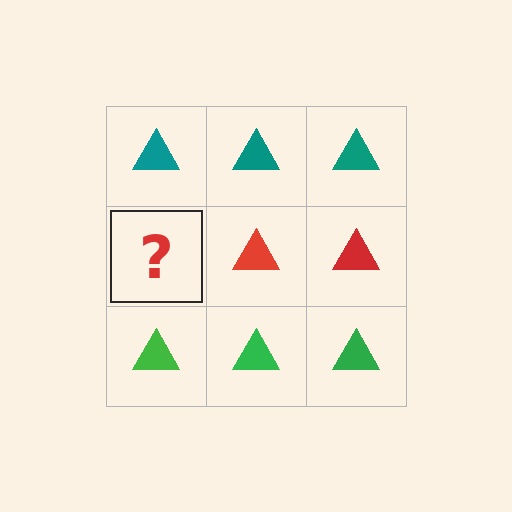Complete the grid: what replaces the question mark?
The question mark should be replaced with a red triangle.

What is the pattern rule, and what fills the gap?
The rule is that each row has a consistent color. The gap should be filled with a red triangle.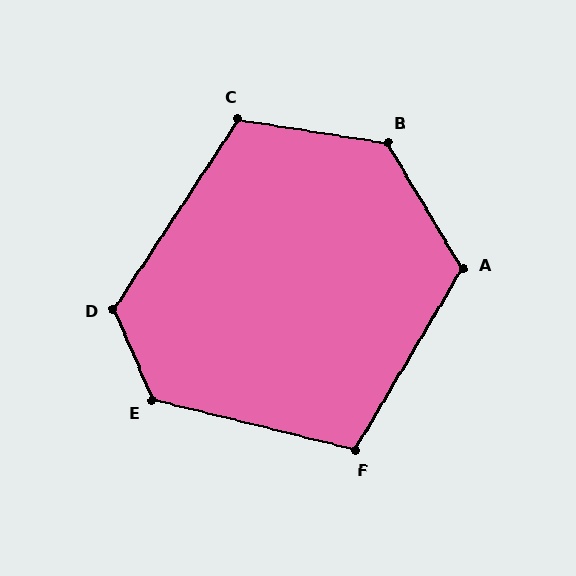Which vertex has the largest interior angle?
B, at approximately 130 degrees.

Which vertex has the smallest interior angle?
F, at approximately 107 degrees.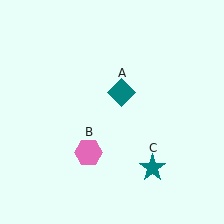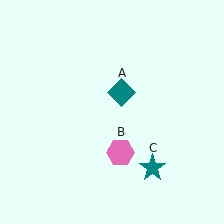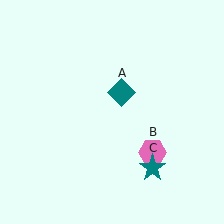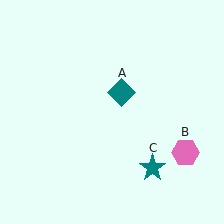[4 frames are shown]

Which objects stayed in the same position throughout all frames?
Teal diamond (object A) and teal star (object C) remained stationary.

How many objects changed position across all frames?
1 object changed position: pink hexagon (object B).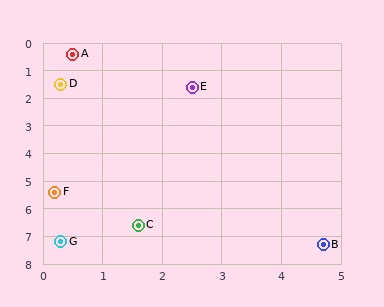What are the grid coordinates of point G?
Point G is at approximately (0.3, 7.2).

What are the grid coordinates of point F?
Point F is at approximately (0.2, 5.4).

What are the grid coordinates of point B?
Point B is at approximately (4.7, 7.3).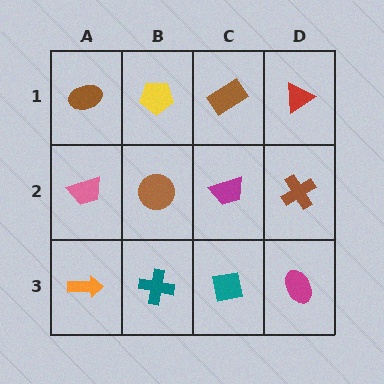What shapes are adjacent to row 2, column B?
A yellow pentagon (row 1, column B), a teal cross (row 3, column B), a pink trapezoid (row 2, column A), a magenta trapezoid (row 2, column C).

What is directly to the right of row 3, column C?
A magenta ellipse.